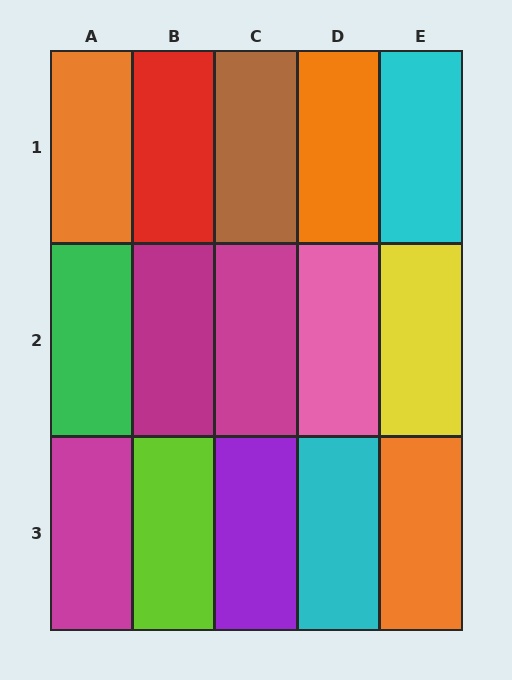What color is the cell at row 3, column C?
Purple.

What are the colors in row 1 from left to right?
Orange, red, brown, orange, cyan.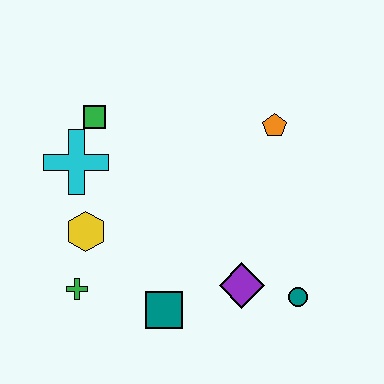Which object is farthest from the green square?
The teal circle is farthest from the green square.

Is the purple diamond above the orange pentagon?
No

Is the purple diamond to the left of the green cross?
No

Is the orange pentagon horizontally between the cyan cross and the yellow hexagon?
No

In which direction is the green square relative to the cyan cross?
The green square is above the cyan cross.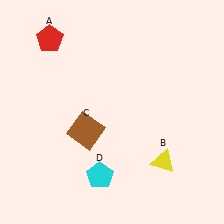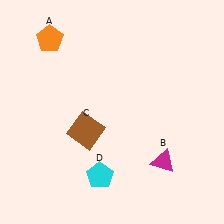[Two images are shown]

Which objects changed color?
A changed from red to orange. B changed from yellow to magenta.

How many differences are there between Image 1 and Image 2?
There are 2 differences between the two images.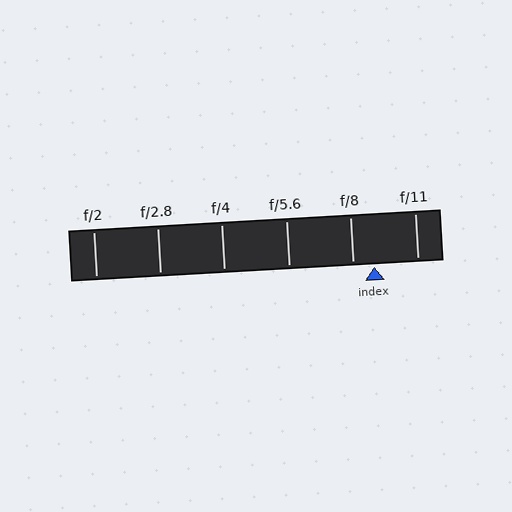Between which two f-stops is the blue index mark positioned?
The index mark is between f/8 and f/11.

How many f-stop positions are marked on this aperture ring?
There are 6 f-stop positions marked.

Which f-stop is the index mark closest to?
The index mark is closest to f/8.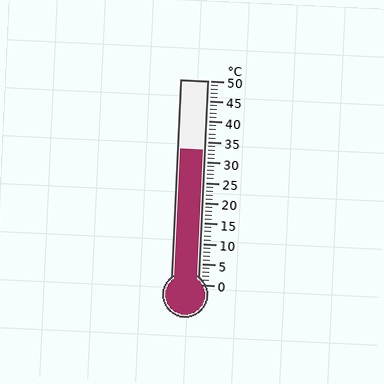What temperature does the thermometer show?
The thermometer shows approximately 33°C.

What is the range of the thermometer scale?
The thermometer scale ranges from 0°C to 50°C.